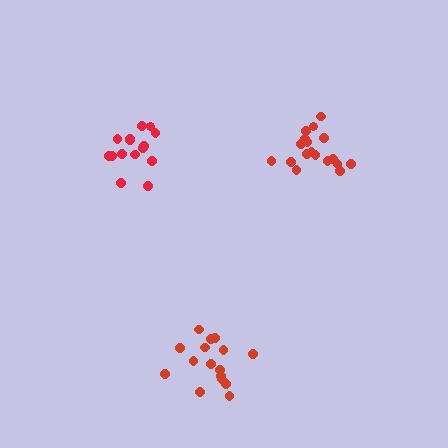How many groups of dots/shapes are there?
There are 3 groups.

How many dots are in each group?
Group 1: 18 dots, Group 2: 16 dots, Group 3: 15 dots (49 total).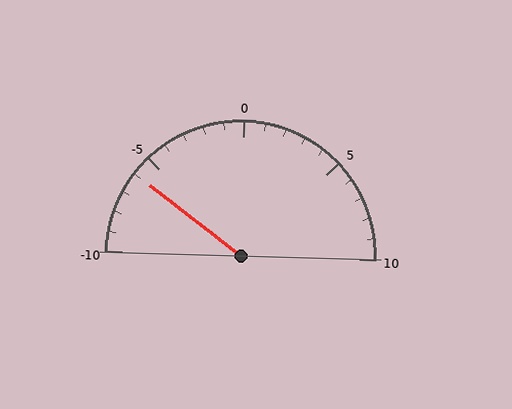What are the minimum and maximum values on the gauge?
The gauge ranges from -10 to 10.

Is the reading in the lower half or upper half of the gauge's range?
The reading is in the lower half of the range (-10 to 10).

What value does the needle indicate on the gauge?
The needle indicates approximately -6.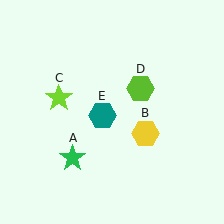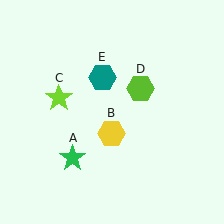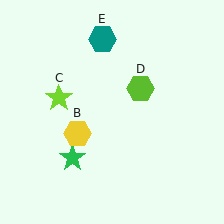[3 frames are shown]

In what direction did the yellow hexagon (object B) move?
The yellow hexagon (object B) moved left.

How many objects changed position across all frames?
2 objects changed position: yellow hexagon (object B), teal hexagon (object E).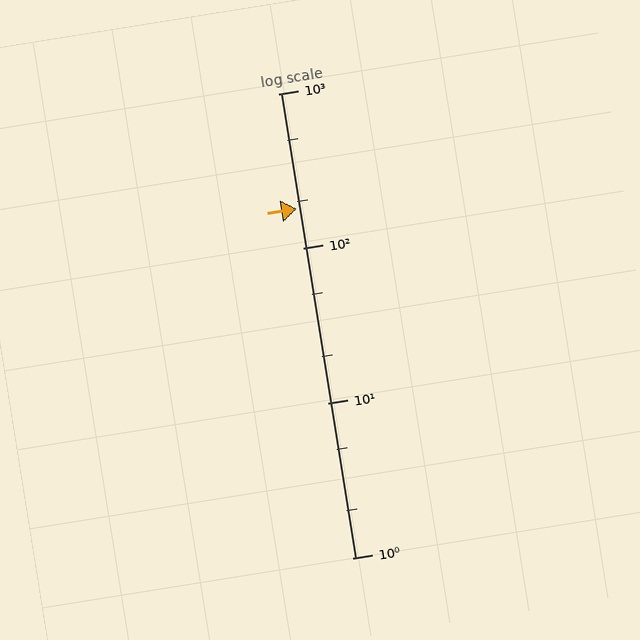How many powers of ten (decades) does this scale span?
The scale spans 3 decades, from 1 to 1000.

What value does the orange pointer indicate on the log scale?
The pointer indicates approximately 180.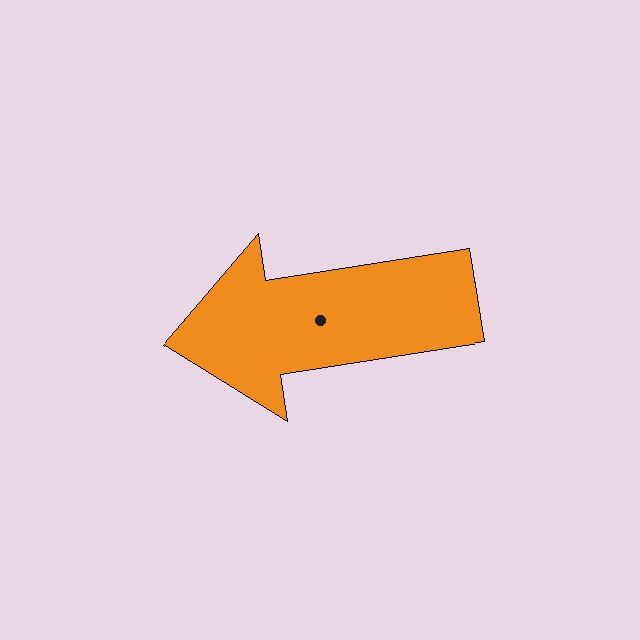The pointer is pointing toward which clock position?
Roughly 9 o'clock.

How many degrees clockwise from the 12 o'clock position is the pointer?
Approximately 261 degrees.